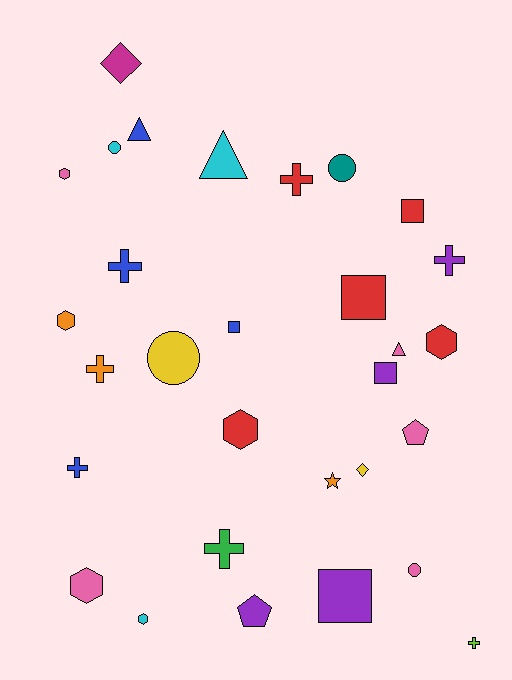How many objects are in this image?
There are 30 objects.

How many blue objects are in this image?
There are 4 blue objects.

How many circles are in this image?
There are 4 circles.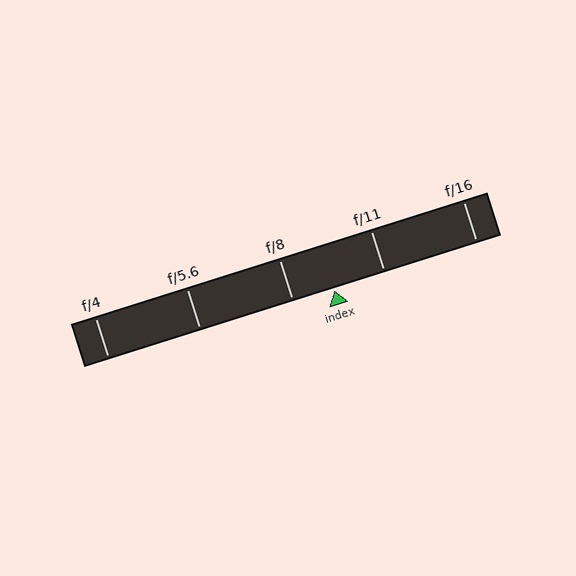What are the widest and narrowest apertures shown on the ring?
The widest aperture shown is f/4 and the narrowest is f/16.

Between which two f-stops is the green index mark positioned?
The index mark is between f/8 and f/11.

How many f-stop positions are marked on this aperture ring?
There are 5 f-stop positions marked.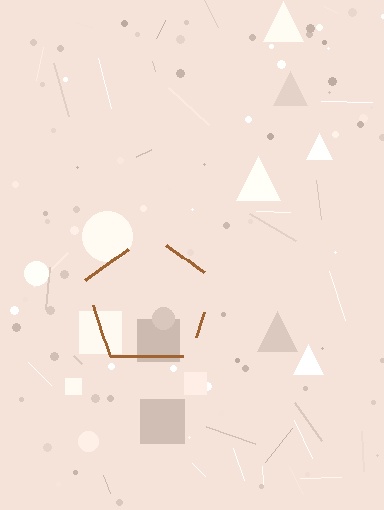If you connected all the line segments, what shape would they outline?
They would outline a pentagon.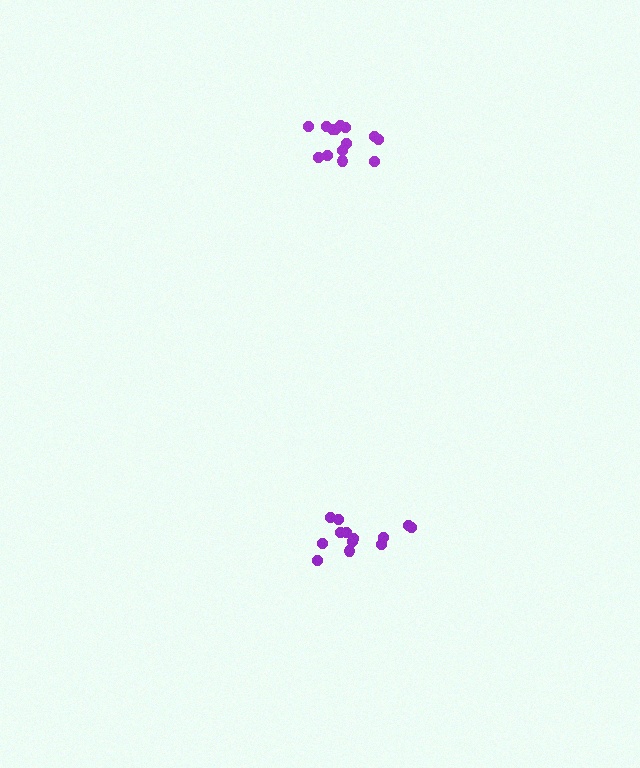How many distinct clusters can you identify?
There are 2 distinct clusters.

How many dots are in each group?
Group 1: 14 dots, Group 2: 13 dots (27 total).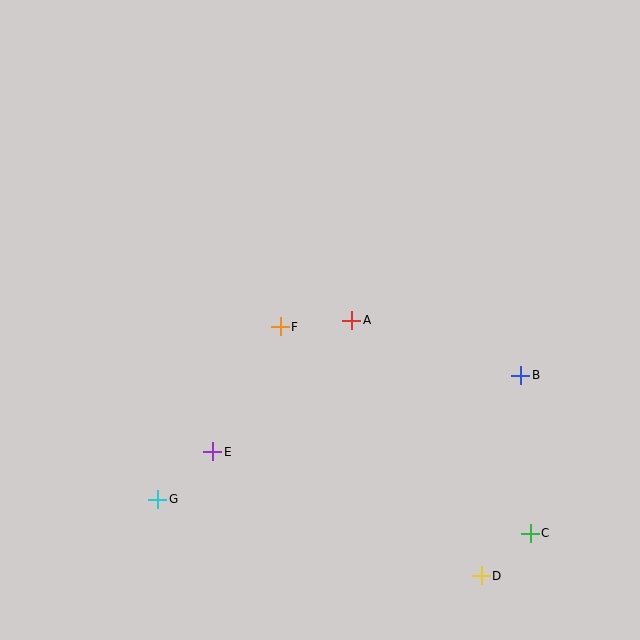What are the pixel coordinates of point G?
Point G is at (158, 499).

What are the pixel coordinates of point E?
Point E is at (213, 452).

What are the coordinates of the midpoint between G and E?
The midpoint between G and E is at (185, 475).